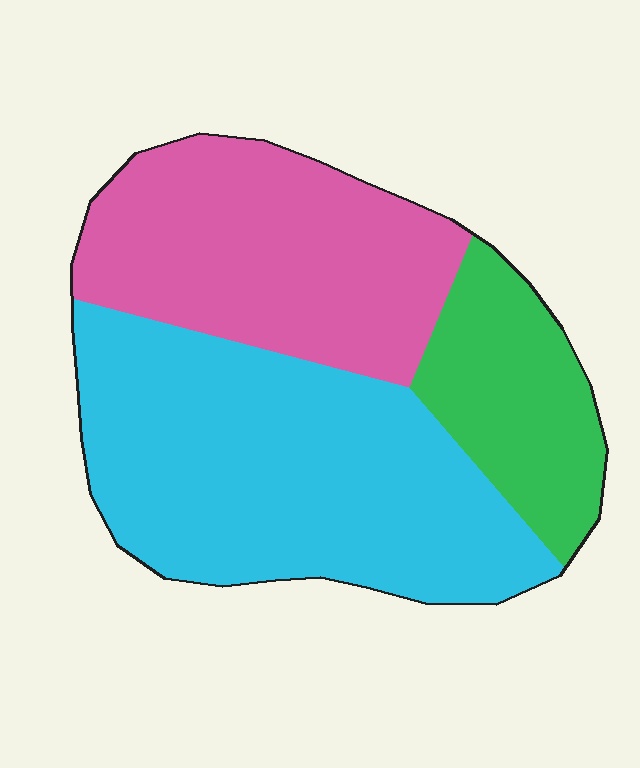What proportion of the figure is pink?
Pink takes up about one third (1/3) of the figure.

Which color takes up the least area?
Green, at roughly 20%.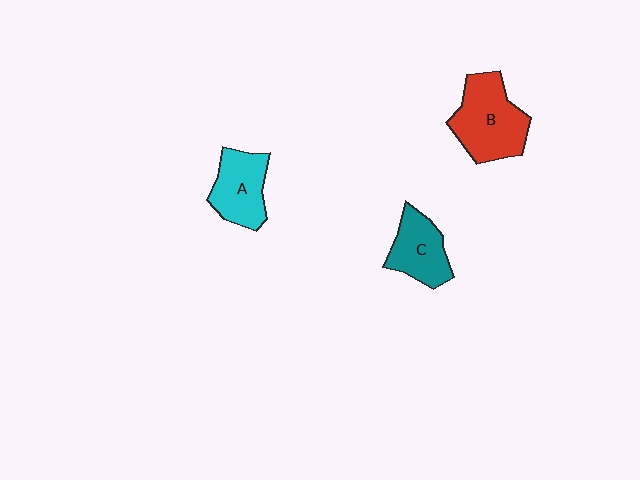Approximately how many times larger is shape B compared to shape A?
Approximately 1.4 times.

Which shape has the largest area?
Shape B (red).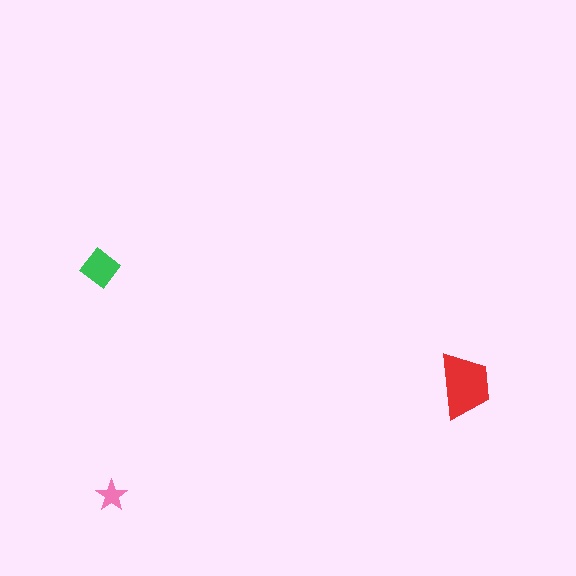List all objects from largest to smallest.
The red trapezoid, the green diamond, the pink star.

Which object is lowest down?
The pink star is bottommost.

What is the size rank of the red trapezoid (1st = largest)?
1st.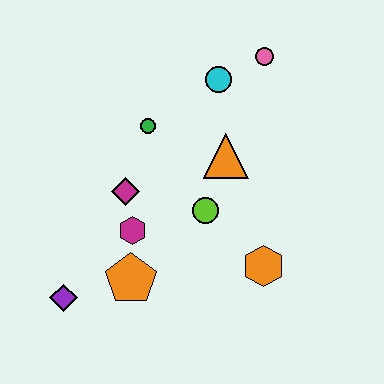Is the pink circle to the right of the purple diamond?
Yes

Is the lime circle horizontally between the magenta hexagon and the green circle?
No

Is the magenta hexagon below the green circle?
Yes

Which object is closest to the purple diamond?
The orange pentagon is closest to the purple diamond.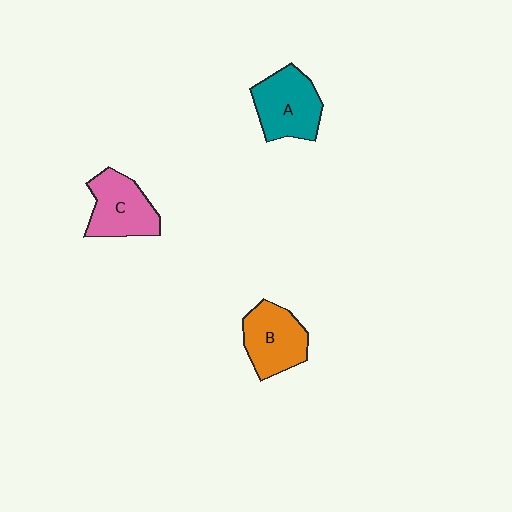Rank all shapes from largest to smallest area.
From largest to smallest: A (teal), B (orange), C (pink).